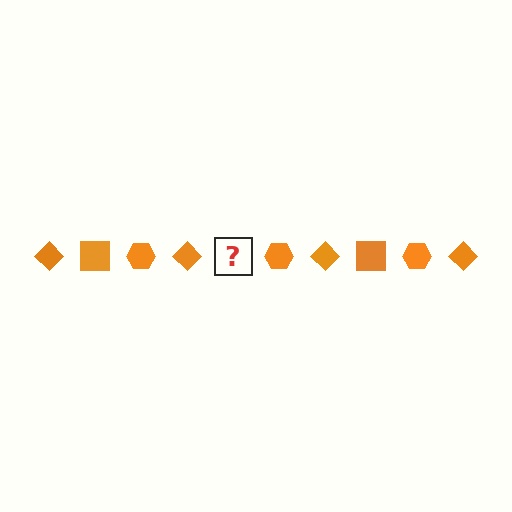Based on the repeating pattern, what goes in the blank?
The blank should be an orange square.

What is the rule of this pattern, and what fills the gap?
The rule is that the pattern cycles through diamond, square, hexagon shapes in orange. The gap should be filled with an orange square.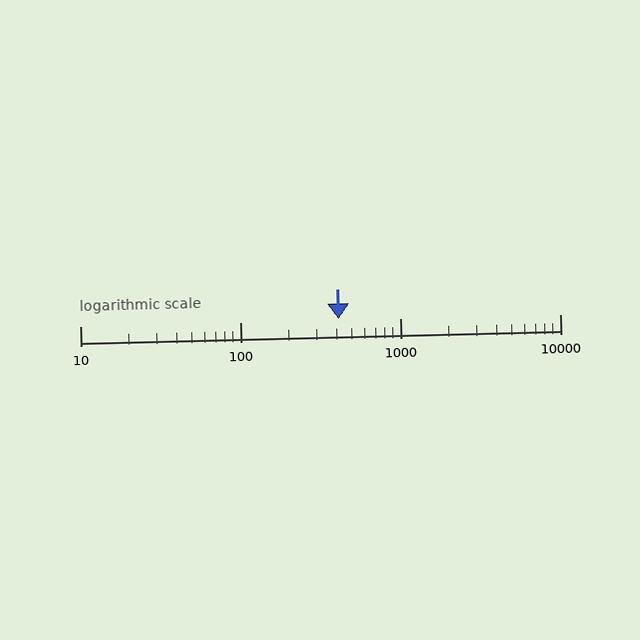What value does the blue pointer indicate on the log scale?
The pointer indicates approximately 410.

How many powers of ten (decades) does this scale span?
The scale spans 3 decades, from 10 to 10000.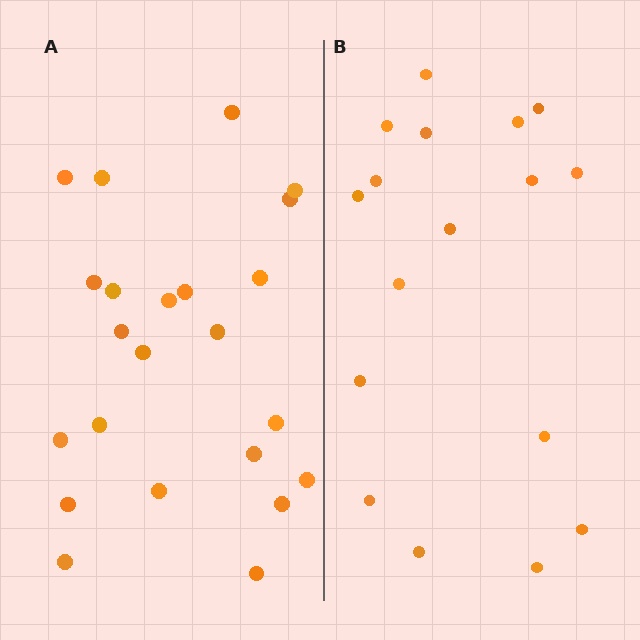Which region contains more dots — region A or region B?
Region A (the left region) has more dots.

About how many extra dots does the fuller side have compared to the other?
Region A has about 6 more dots than region B.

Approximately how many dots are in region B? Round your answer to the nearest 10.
About 20 dots. (The exact count is 17, which rounds to 20.)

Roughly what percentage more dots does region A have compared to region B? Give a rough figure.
About 35% more.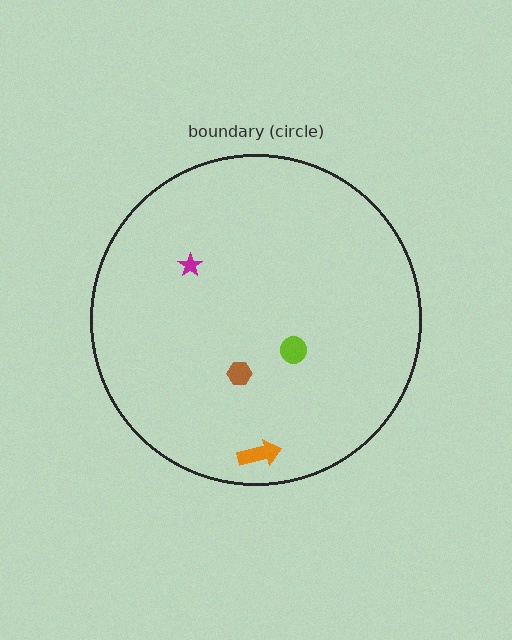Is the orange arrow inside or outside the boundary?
Inside.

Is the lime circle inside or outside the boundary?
Inside.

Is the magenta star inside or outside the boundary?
Inside.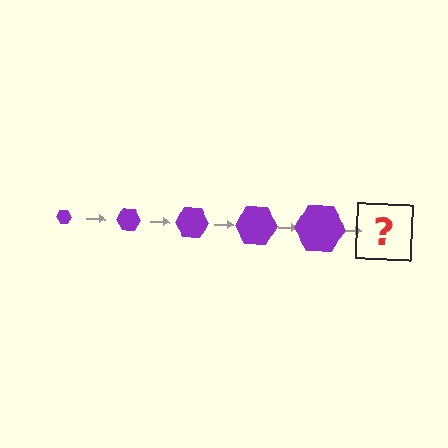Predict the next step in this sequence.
The next step is a purple hexagon, larger than the previous one.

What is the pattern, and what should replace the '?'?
The pattern is that the hexagon gets progressively larger each step. The '?' should be a purple hexagon, larger than the previous one.